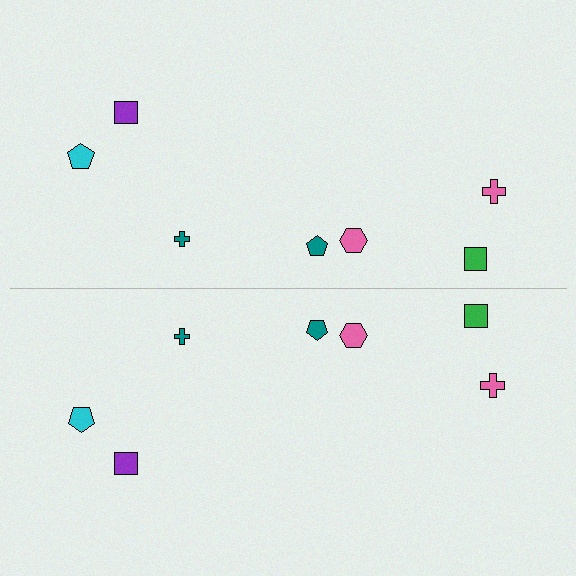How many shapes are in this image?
There are 14 shapes in this image.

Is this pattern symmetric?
Yes, this pattern has bilateral (reflection) symmetry.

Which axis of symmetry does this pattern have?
The pattern has a horizontal axis of symmetry running through the center of the image.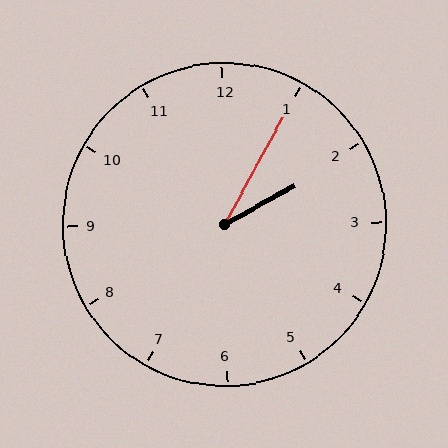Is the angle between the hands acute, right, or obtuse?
It is acute.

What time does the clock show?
2:05.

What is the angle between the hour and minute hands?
Approximately 32 degrees.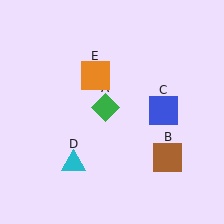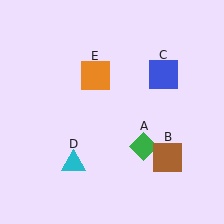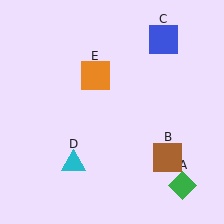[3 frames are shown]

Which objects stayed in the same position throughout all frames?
Brown square (object B) and cyan triangle (object D) and orange square (object E) remained stationary.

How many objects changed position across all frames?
2 objects changed position: green diamond (object A), blue square (object C).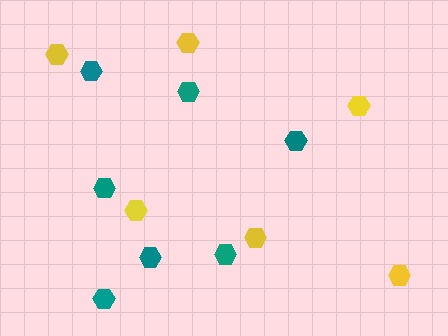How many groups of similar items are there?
There are 2 groups: one group of teal hexagons (7) and one group of yellow hexagons (6).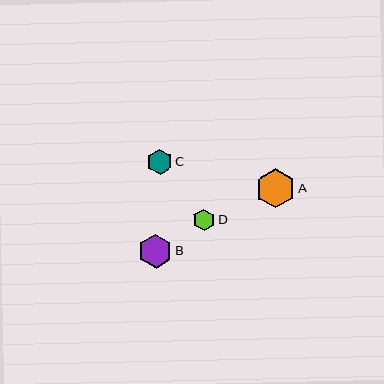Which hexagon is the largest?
Hexagon A is the largest with a size of approximately 39 pixels.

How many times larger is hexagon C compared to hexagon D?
Hexagon C is approximately 1.2 times the size of hexagon D.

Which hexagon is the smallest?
Hexagon D is the smallest with a size of approximately 21 pixels.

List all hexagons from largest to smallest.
From largest to smallest: A, B, C, D.